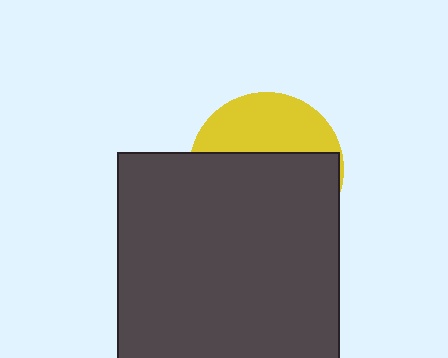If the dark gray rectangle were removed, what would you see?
You would see the complete yellow circle.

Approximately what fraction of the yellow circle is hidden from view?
Roughly 64% of the yellow circle is hidden behind the dark gray rectangle.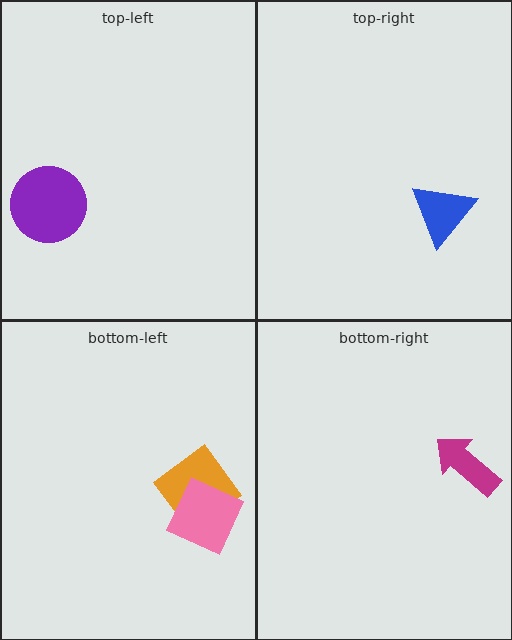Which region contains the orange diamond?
The bottom-left region.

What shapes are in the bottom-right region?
The magenta arrow.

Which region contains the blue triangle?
The top-right region.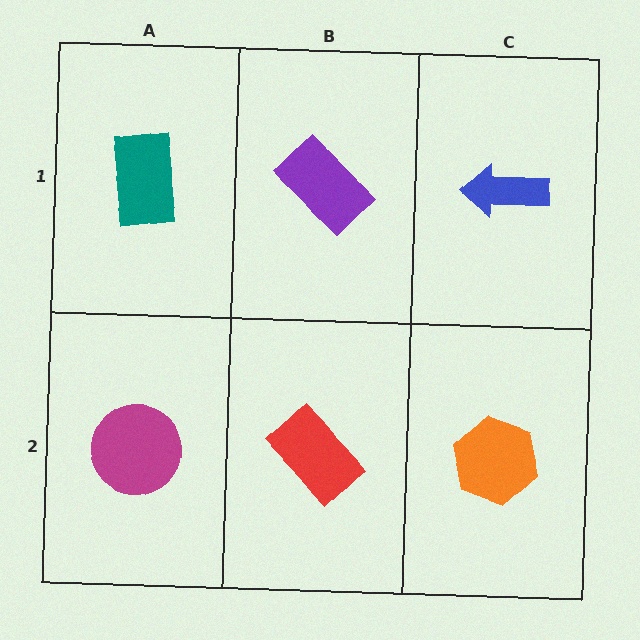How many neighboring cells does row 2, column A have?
2.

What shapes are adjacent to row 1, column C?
An orange hexagon (row 2, column C), a purple rectangle (row 1, column B).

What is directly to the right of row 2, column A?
A red rectangle.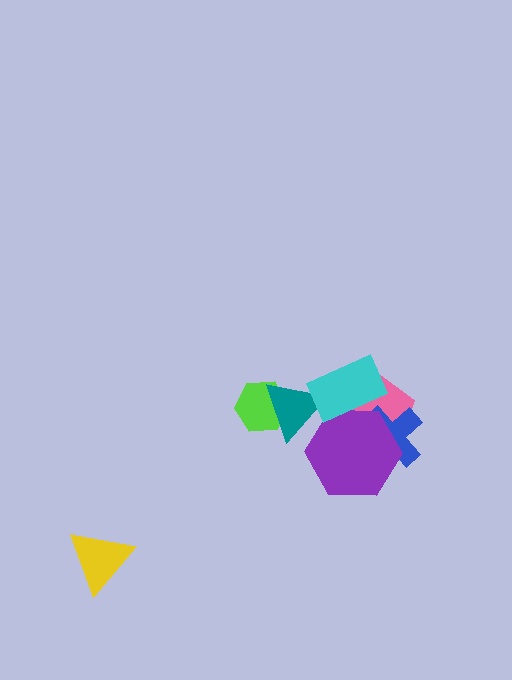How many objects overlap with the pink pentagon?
3 objects overlap with the pink pentagon.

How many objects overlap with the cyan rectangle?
3 objects overlap with the cyan rectangle.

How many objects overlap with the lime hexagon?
1 object overlaps with the lime hexagon.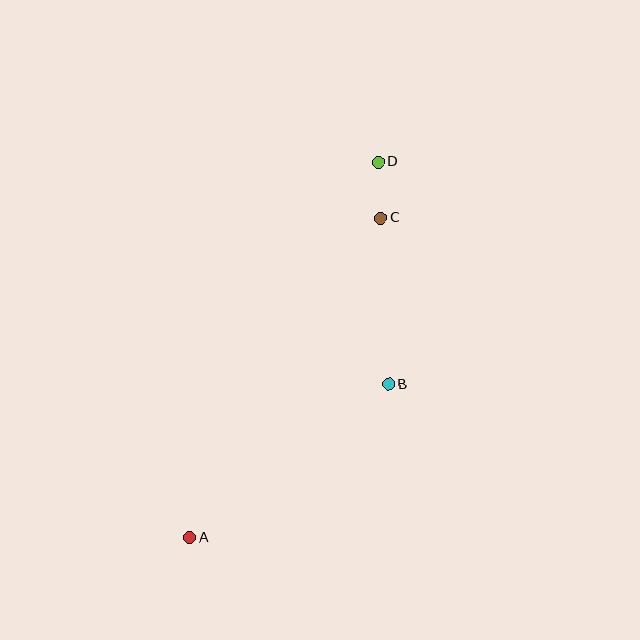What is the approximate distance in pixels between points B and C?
The distance between B and C is approximately 166 pixels.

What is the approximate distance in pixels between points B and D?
The distance between B and D is approximately 223 pixels.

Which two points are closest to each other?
Points C and D are closest to each other.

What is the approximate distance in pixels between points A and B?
The distance between A and B is approximately 251 pixels.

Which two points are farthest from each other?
Points A and D are farthest from each other.